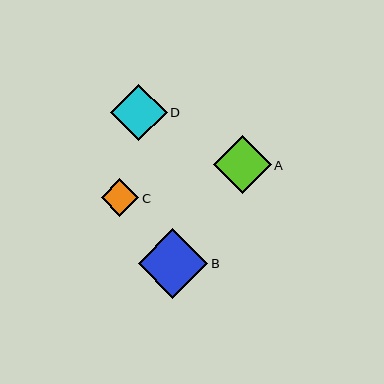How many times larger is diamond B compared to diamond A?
Diamond B is approximately 1.2 times the size of diamond A.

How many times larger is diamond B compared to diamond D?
Diamond B is approximately 1.2 times the size of diamond D.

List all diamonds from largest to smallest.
From largest to smallest: B, A, D, C.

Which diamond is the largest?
Diamond B is the largest with a size of approximately 70 pixels.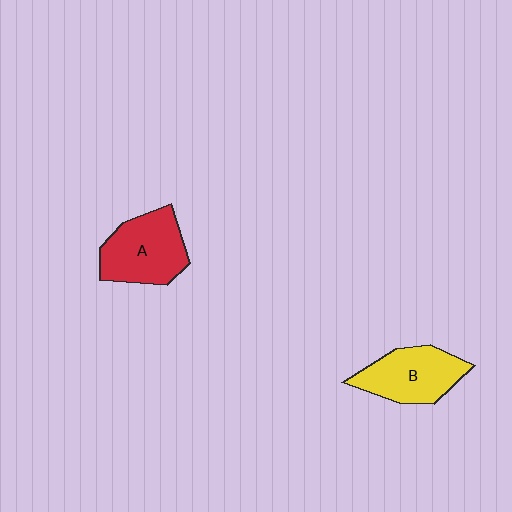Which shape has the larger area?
Shape A (red).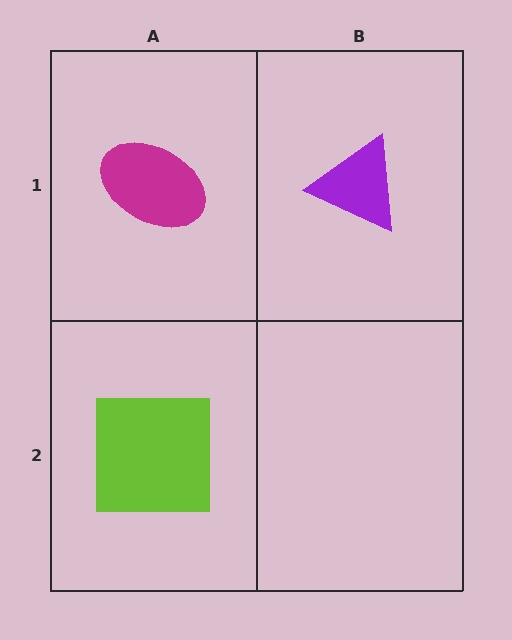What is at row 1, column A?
A magenta ellipse.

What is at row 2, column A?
A lime square.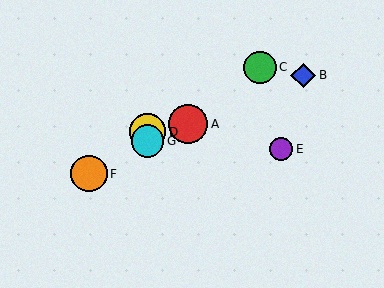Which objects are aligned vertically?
Objects D, G are aligned vertically.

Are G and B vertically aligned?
No, G is at x≈148 and B is at x≈303.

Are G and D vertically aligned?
Yes, both are at x≈148.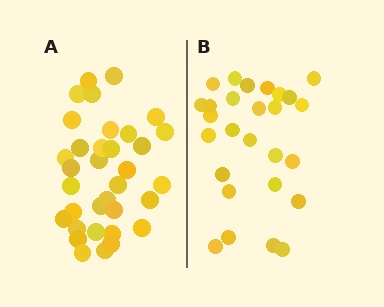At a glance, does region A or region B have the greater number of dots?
Region A (the left region) has more dots.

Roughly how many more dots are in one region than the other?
Region A has roughly 8 or so more dots than region B.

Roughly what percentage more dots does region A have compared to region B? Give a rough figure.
About 25% more.